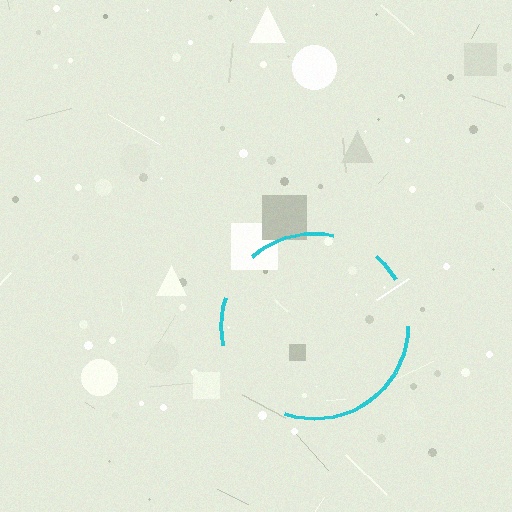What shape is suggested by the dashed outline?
The dashed outline suggests a circle.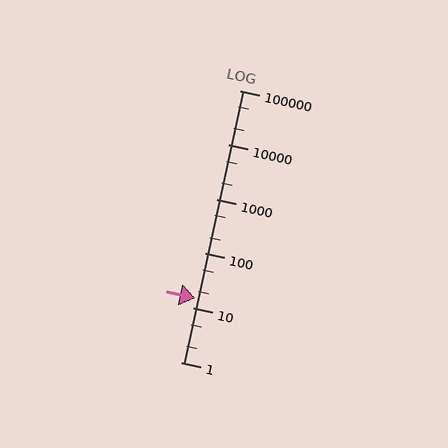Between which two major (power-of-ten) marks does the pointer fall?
The pointer is between 10 and 100.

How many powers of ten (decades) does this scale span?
The scale spans 5 decades, from 1 to 100000.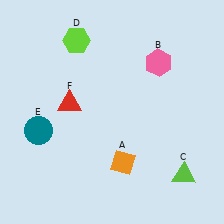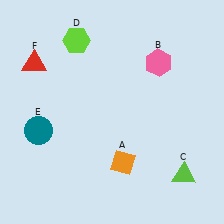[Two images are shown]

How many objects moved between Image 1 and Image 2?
1 object moved between the two images.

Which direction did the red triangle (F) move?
The red triangle (F) moved up.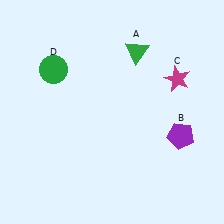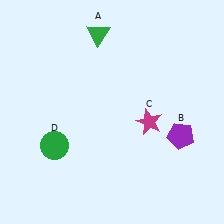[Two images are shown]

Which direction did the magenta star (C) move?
The magenta star (C) moved down.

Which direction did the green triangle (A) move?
The green triangle (A) moved left.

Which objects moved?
The objects that moved are: the green triangle (A), the magenta star (C), the green circle (D).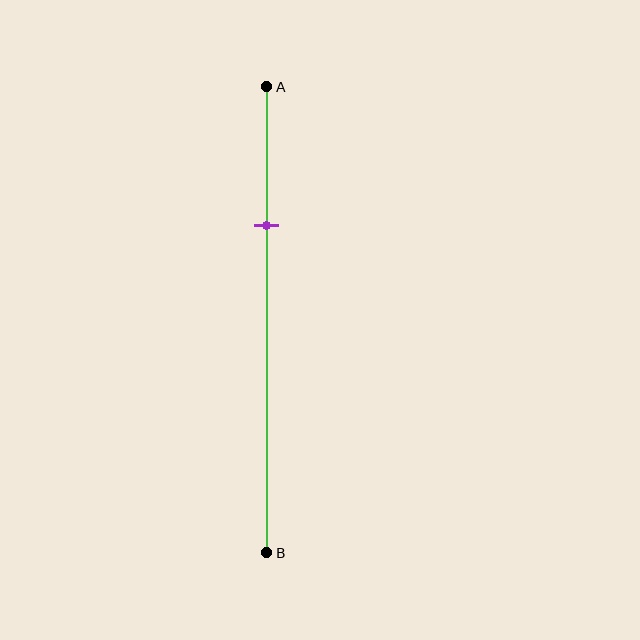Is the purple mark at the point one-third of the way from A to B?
No, the mark is at about 30% from A, not at the 33% one-third point.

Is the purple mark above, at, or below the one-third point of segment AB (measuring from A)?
The purple mark is above the one-third point of segment AB.